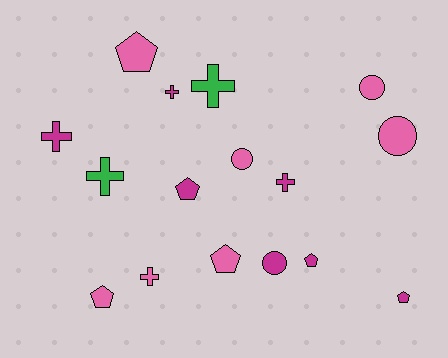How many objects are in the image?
There are 16 objects.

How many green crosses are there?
There are 2 green crosses.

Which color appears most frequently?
Pink, with 7 objects.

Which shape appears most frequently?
Cross, with 6 objects.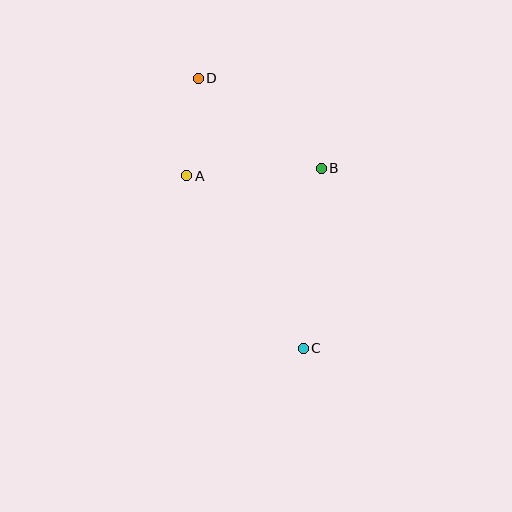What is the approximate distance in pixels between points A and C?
The distance between A and C is approximately 208 pixels.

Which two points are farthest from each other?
Points C and D are farthest from each other.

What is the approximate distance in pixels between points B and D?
The distance between B and D is approximately 152 pixels.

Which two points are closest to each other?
Points A and D are closest to each other.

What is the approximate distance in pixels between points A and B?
The distance between A and B is approximately 135 pixels.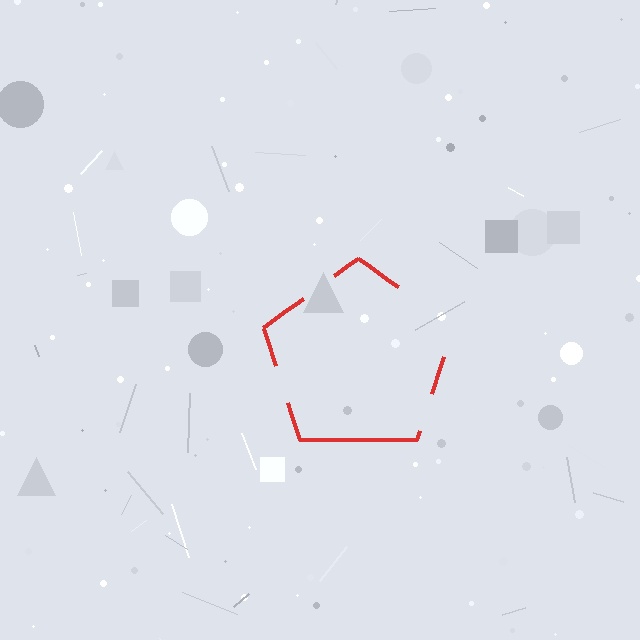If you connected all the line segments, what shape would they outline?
They would outline a pentagon.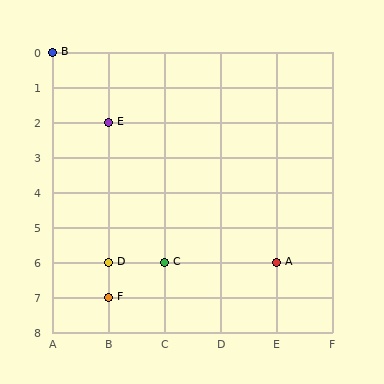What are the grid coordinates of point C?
Point C is at grid coordinates (C, 6).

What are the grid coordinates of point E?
Point E is at grid coordinates (B, 2).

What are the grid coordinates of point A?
Point A is at grid coordinates (E, 6).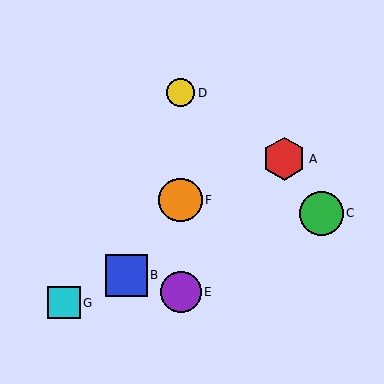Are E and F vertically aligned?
Yes, both are at x≈181.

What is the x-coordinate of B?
Object B is at x≈126.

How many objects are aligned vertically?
3 objects (D, E, F) are aligned vertically.